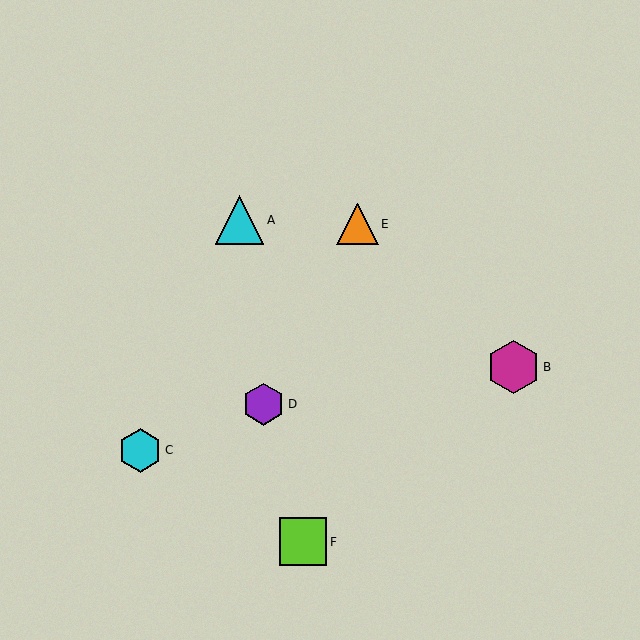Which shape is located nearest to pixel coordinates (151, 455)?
The cyan hexagon (labeled C) at (140, 450) is nearest to that location.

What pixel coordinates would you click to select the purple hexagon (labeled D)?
Click at (264, 404) to select the purple hexagon D.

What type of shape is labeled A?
Shape A is a cyan triangle.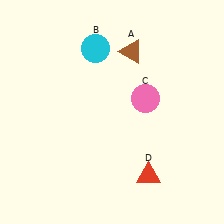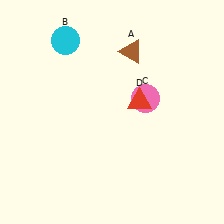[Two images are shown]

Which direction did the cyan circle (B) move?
The cyan circle (B) moved left.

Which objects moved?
The objects that moved are: the cyan circle (B), the red triangle (D).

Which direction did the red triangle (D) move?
The red triangle (D) moved up.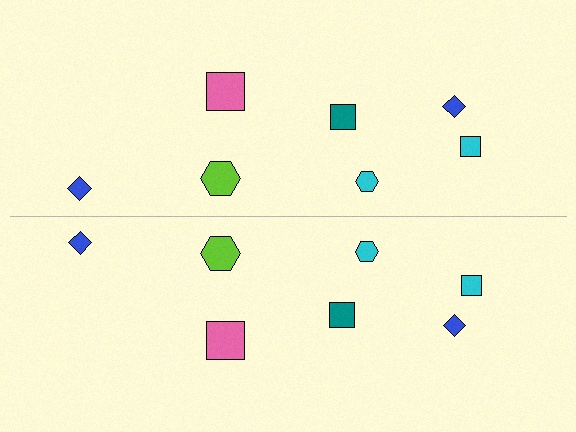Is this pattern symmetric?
Yes, this pattern has bilateral (reflection) symmetry.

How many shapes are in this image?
There are 14 shapes in this image.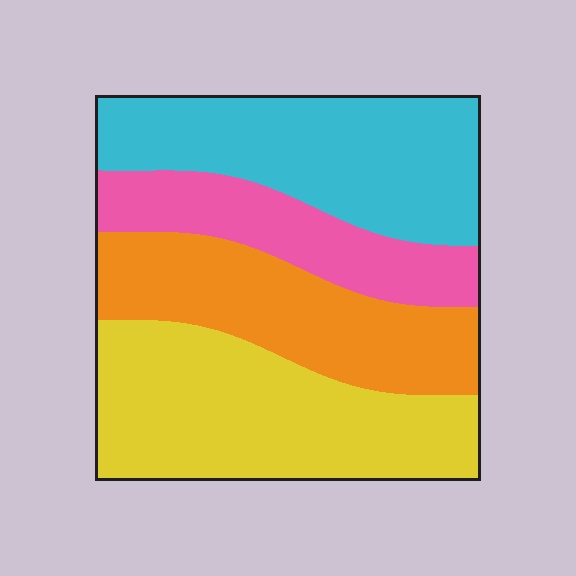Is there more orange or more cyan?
Cyan.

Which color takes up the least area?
Pink, at roughly 15%.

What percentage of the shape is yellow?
Yellow takes up about one third (1/3) of the shape.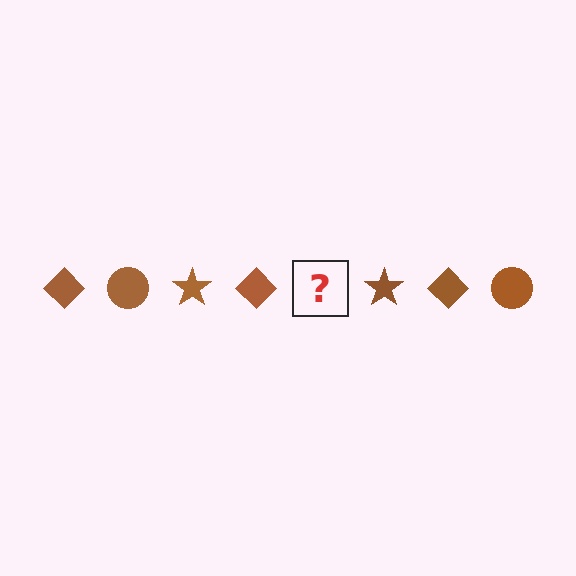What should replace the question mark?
The question mark should be replaced with a brown circle.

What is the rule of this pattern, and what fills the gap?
The rule is that the pattern cycles through diamond, circle, star shapes in brown. The gap should be filled with a brown circle.